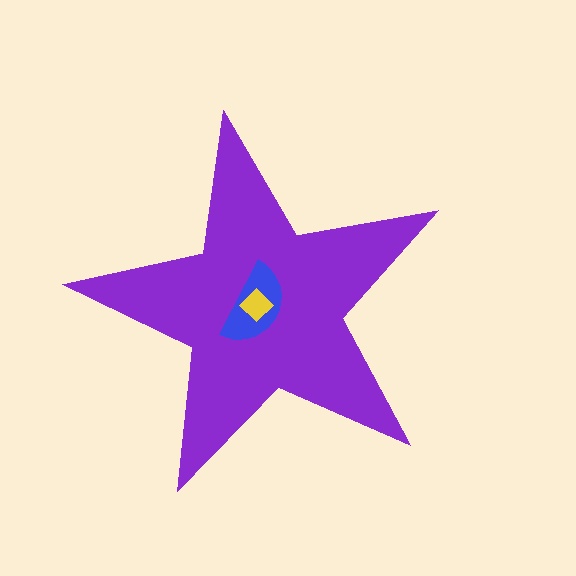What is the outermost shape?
The purple star.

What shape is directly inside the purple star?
The blue semicircle.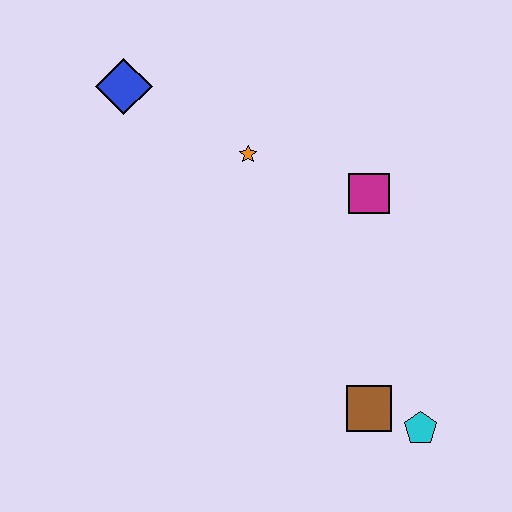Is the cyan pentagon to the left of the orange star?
No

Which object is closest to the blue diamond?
The orange star is closest to the blue diamond.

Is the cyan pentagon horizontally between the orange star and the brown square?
No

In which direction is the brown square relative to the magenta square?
The brown square is below the magenta square.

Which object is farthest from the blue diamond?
The cyan pentagon is farthest from the blue diamond.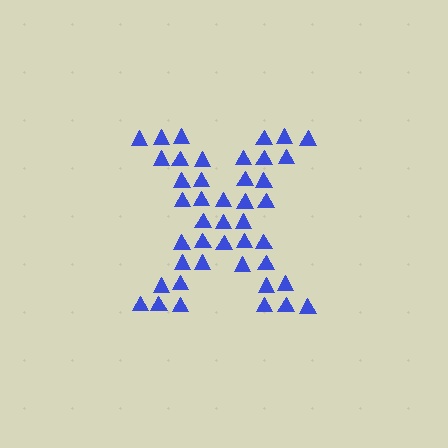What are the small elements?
The small elements are triangles.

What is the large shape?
The large shape is the letter X.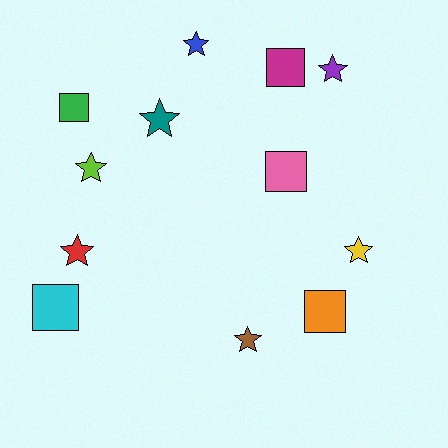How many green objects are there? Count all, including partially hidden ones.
There is 1 green object.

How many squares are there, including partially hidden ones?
There are 5 squares.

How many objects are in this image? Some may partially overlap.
There are 12 objects.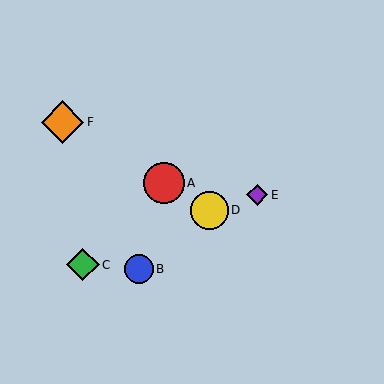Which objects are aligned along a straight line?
Objects A, D, F are aligned along a straight line.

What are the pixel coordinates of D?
Object D is at (209, 210).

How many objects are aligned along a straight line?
3 objects (A, D, F) are aligned along a straight line.